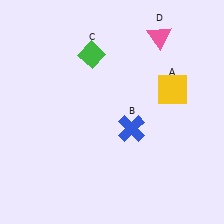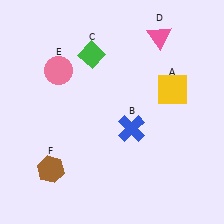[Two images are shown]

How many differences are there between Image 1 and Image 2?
There are 2 differences between the two images.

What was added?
A pink circle (E), a brown hexagon (F) were added in Image 2.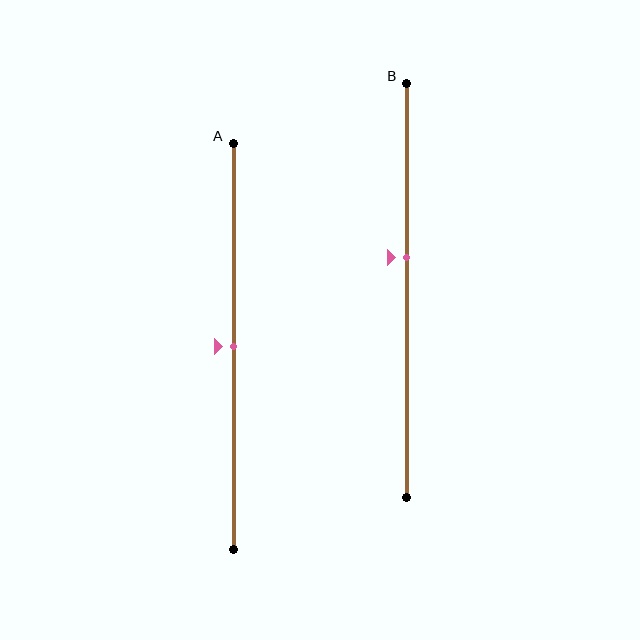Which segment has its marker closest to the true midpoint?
Segment A has its marker closest to the true midpoint.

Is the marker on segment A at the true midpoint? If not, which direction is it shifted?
Yes, the marker on segment A is at the true midpoint.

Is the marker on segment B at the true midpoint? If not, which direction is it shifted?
No, the marker on segment B is shifted upward by about 8% of the segment length.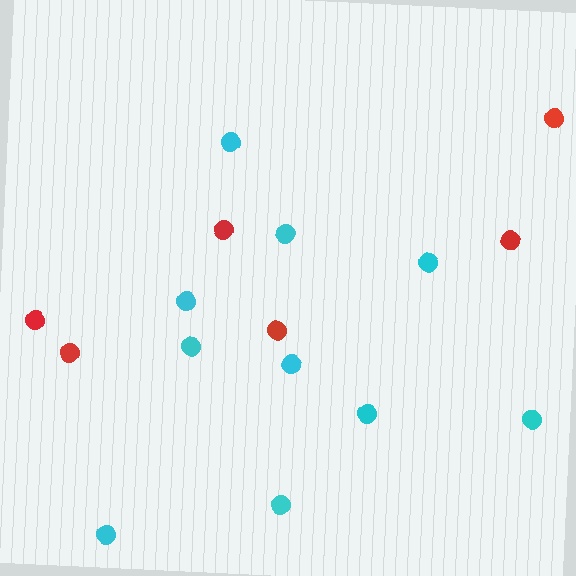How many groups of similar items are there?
There are 2 groups: one group of red circles (6) and one group of cyan circles (10).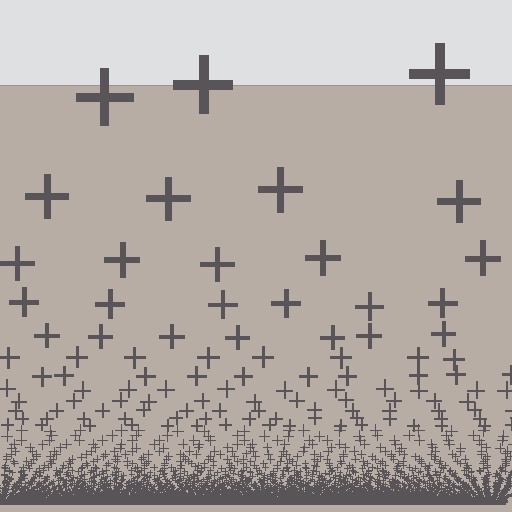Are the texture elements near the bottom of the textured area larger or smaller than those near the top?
Smaller. The gradient is inverted — elements near the bottom are smaller and denser.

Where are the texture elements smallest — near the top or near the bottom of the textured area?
Near the bottom.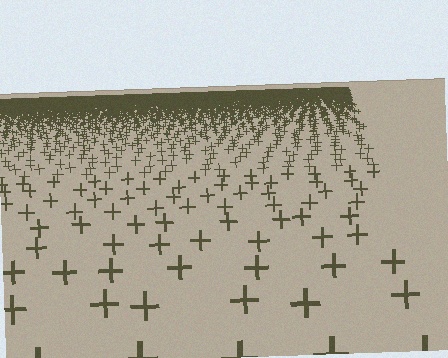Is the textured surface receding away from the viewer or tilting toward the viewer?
The surface is receding away from the viewer. Texture elements get smaller and denser toward the top.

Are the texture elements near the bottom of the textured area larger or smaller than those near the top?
Larger. Near the bottom, elements are closer to the viewer and appear at a bigger on-screen size.